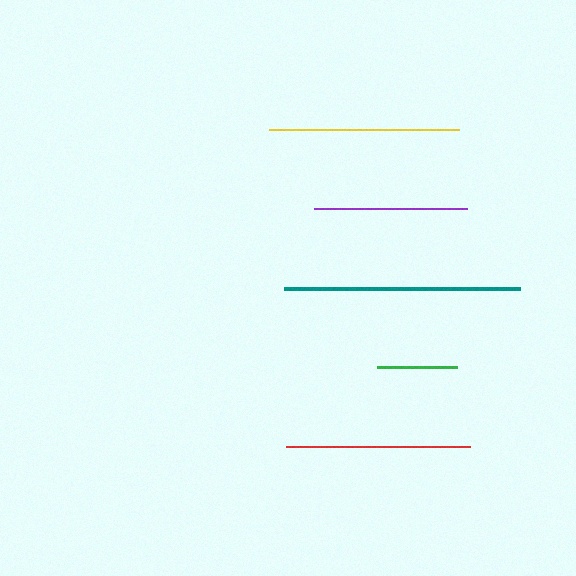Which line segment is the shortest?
The green line is the shortest at approximately 80 pixels.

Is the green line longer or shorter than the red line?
The red line is longer than the green line.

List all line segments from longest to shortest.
From longest to shortest: teal, yellow, red, purple, green.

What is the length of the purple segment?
The purple segment is approximately 153 pixels long.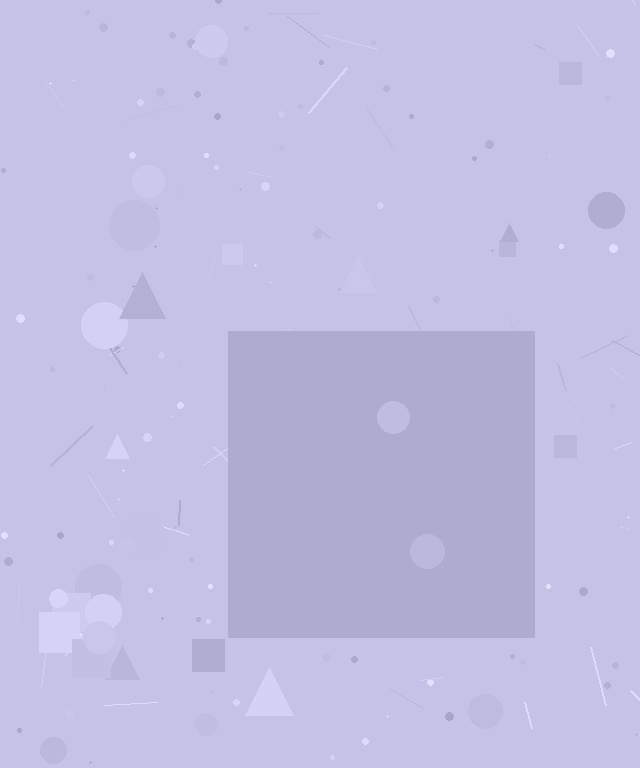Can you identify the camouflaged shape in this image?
The camouflaged shape is a square.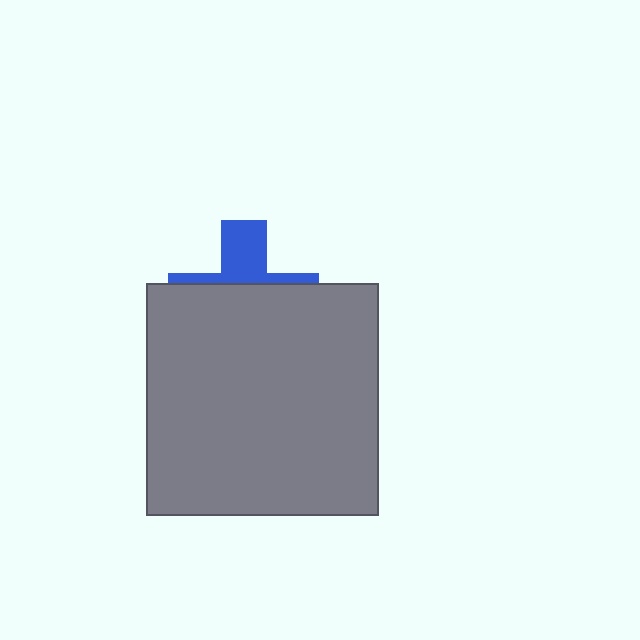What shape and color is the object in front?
The object in front is a gray square.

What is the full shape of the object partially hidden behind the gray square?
The partially hidden object is a blue cross.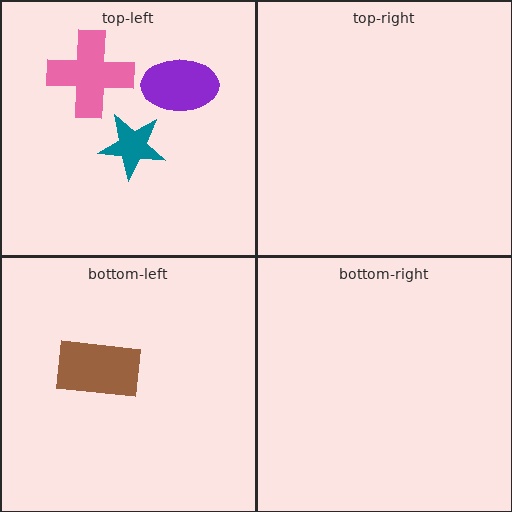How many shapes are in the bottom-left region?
1.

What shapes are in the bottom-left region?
The brown rectangle.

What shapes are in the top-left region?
The pink cross, the teal star, the purple ellipse.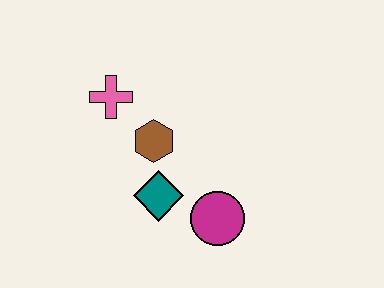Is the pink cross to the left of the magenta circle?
Yes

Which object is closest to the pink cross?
The brown hexagon is closest to the pink cross.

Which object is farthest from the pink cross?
The magenta circle is farthest from the pink cross.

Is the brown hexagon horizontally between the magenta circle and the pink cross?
Yes